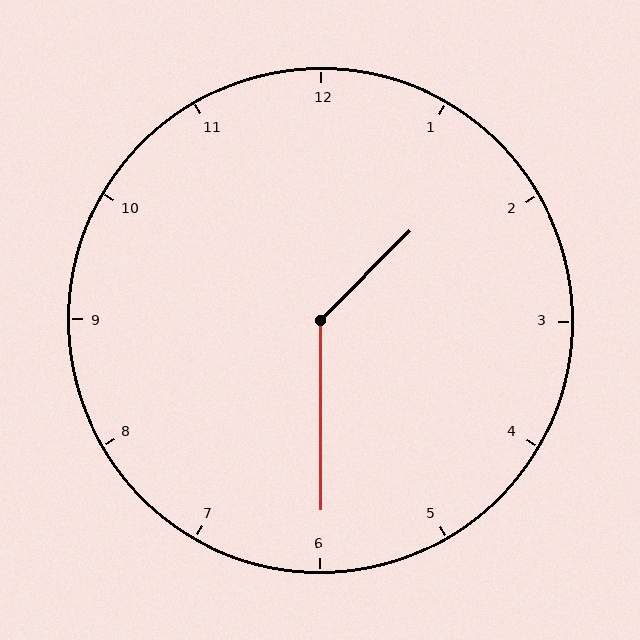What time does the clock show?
1:30.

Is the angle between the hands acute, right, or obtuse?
It is obtuse.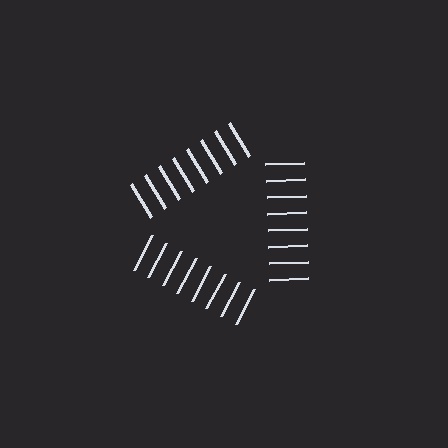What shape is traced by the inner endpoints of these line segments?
An illusory triangle — the line segments terminate on its edges but no continuous stroke is drawn.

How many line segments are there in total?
24 — 8 along each of the 3 edges.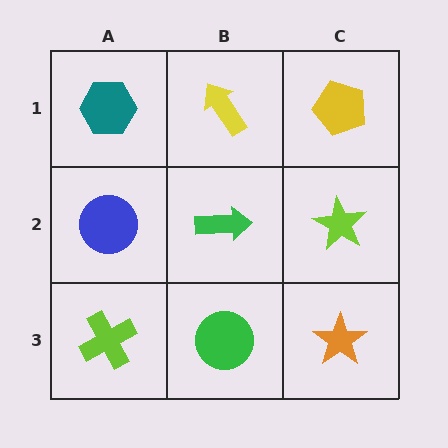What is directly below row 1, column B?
A green arrow.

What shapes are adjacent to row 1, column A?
A blue circle (row 2, column A), a yellow arrow (row 1, column B).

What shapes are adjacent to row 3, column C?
A lime star (row 2, column C), a green circle (row 3, column B).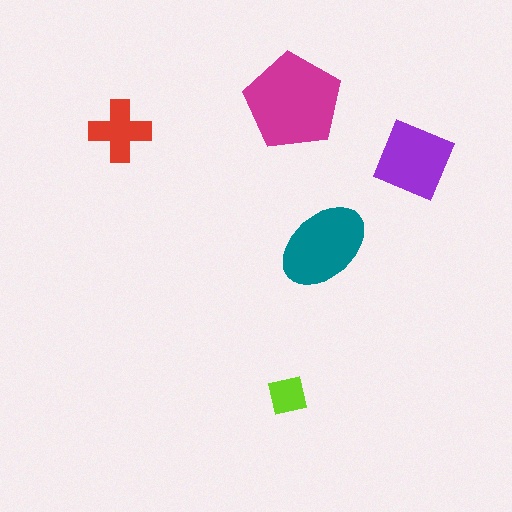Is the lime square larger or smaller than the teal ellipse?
Smaller.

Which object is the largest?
The magenta pentagon.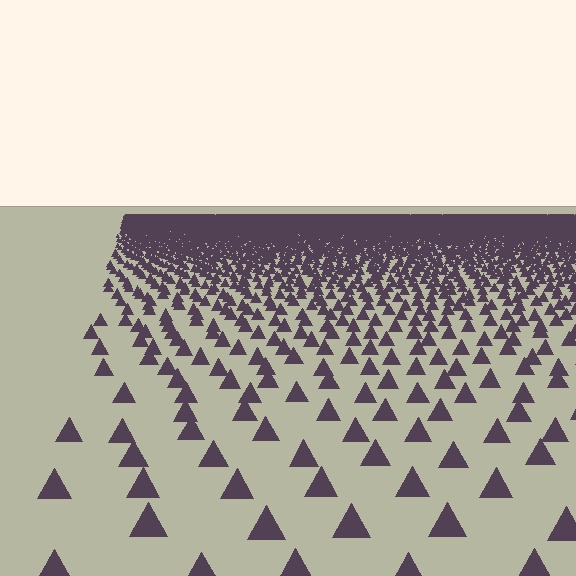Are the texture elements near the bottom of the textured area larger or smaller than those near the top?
Larger. Near the bottom, elements are closer to the viewer and appear at a bigger on-screen size.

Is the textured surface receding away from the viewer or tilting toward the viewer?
The surface is receding away from the viewer. Texture elements get smaller and denser toward the top.